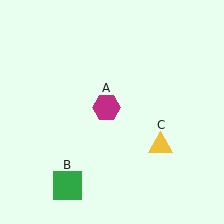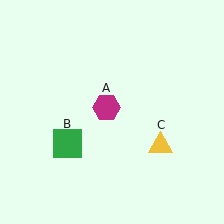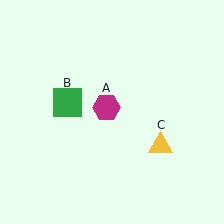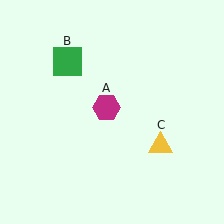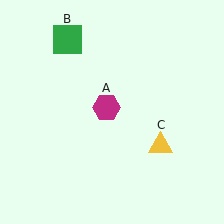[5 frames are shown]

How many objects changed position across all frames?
1 object changed position: green square (object B).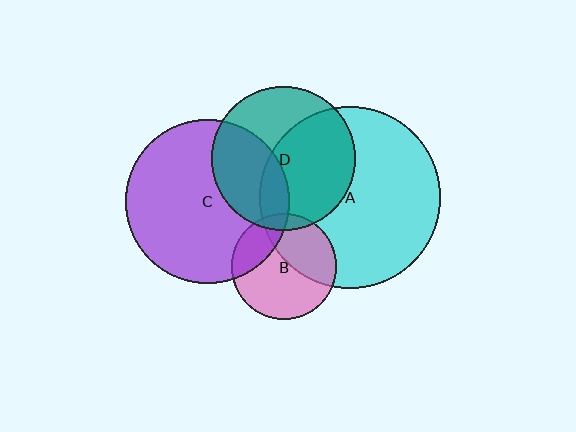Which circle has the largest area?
Circle A (cyan).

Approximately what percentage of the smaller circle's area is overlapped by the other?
Approximately 55%.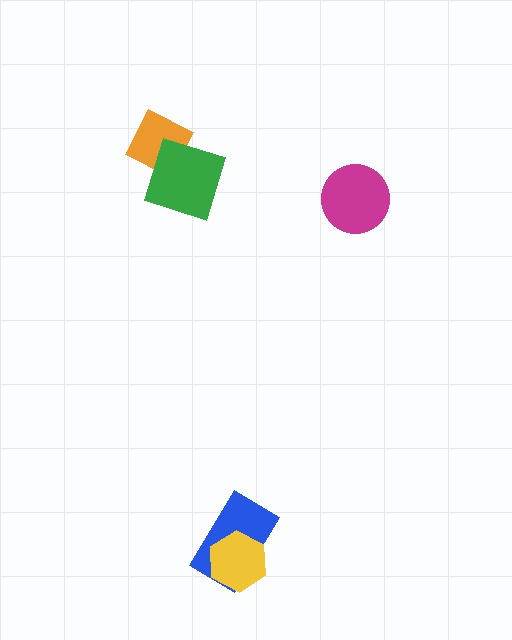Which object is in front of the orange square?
The green diamond is in front of the orange square.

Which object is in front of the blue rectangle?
The yellow hexagon is in front of the blue rectangle.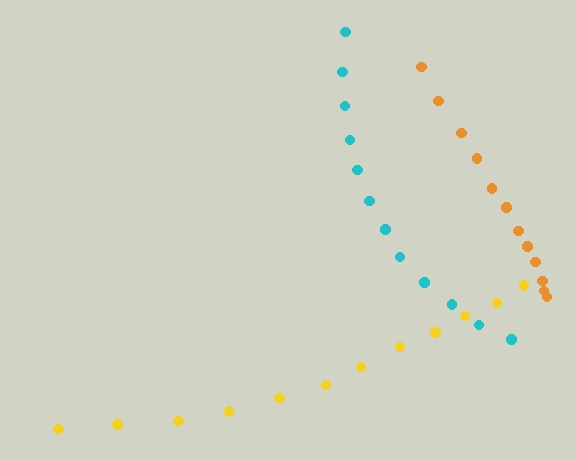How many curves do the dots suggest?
There are 3 distinct paths.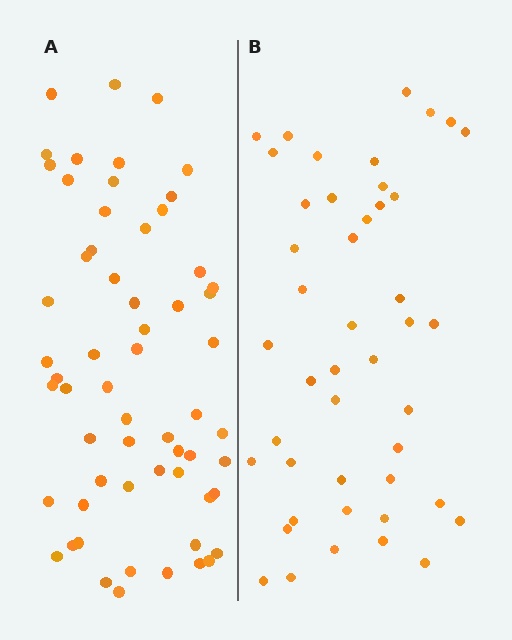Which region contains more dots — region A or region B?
Region A (the left region) has more dots.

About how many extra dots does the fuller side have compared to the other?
Region A has approximately 15 more dots than region B.